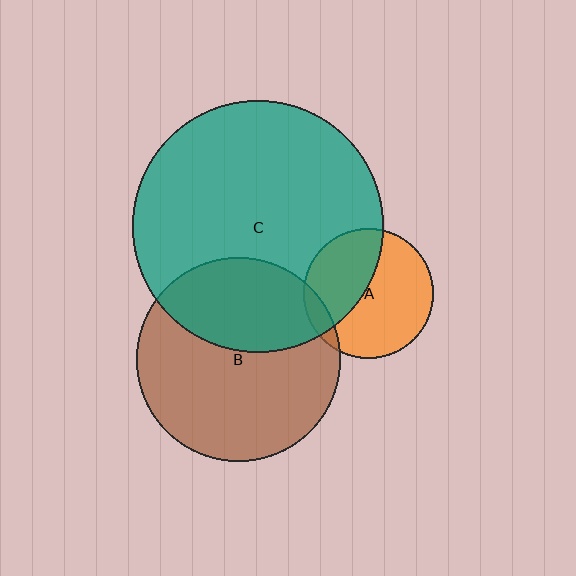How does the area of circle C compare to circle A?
Approximately 3.7 times.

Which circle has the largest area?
Circle C (teal).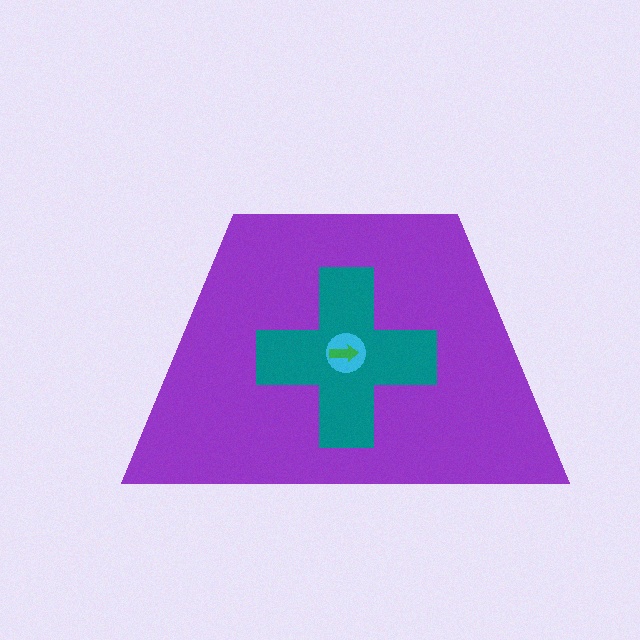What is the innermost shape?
The green arrow.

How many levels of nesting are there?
4.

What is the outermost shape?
The purple trapezoid.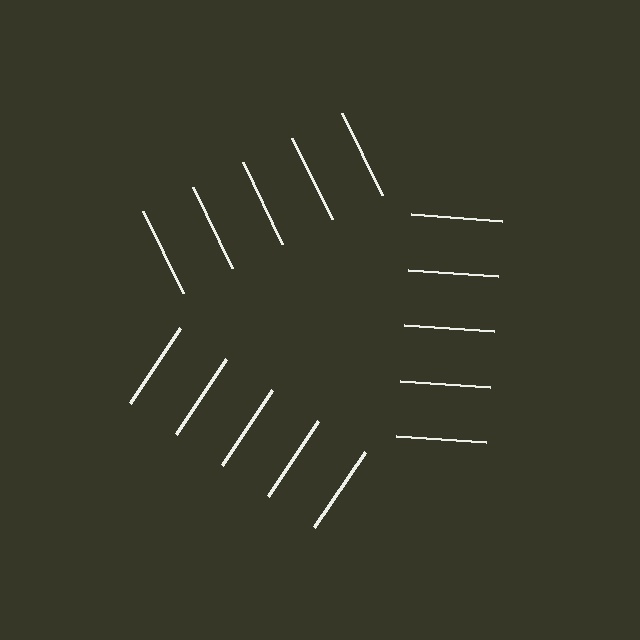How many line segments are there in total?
15 — 5 along each of the 3 edges.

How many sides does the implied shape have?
3 sides — the line-ends trace a triangle.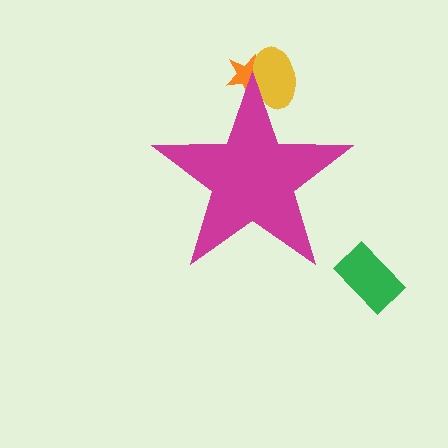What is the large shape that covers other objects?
A magenta star.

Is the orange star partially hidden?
Yes, the orange star is partially hidden behind the magenta star.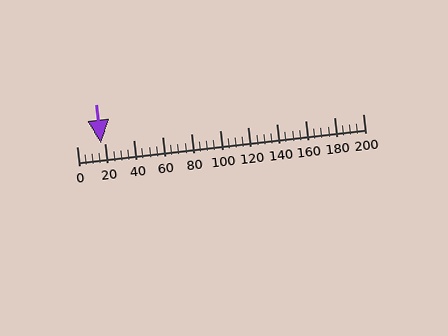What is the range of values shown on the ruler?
The ruler shows values from 0 to 200.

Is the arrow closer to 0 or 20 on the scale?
The arrow is closer to 20.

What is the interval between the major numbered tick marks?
The major tick marks are spaced 20 units apart.